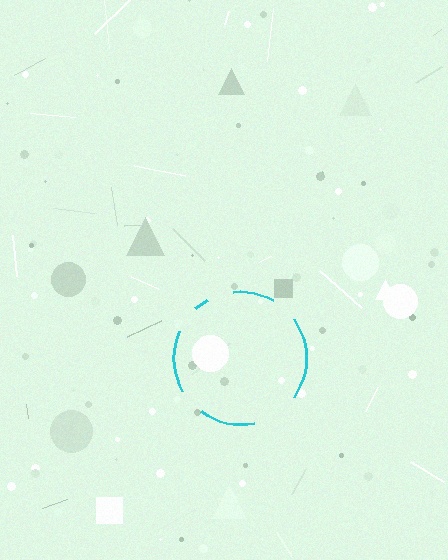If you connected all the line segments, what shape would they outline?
They would outline a circle.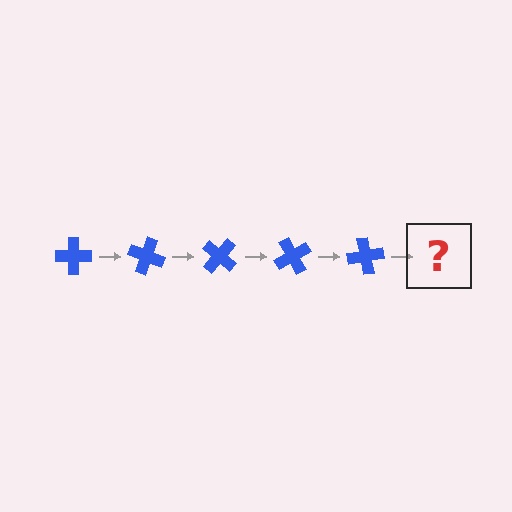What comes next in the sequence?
The next element should be a blue cross rotated 100 degrees.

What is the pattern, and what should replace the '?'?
The pattern is that the cross rotates 20 degrees each step. The '?' should be a blue cross rotated 100 degrees.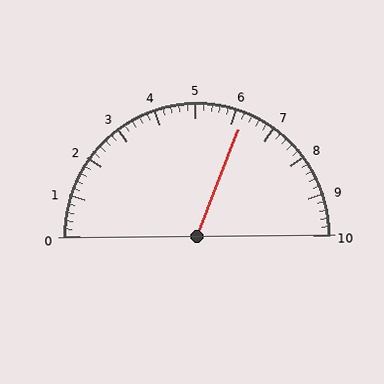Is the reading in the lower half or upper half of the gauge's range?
The reading is in the upper half of the range (0 to 10).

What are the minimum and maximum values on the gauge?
The gauge ranges from 0 to 10.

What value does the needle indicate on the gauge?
The needle indicates approximately 6.2.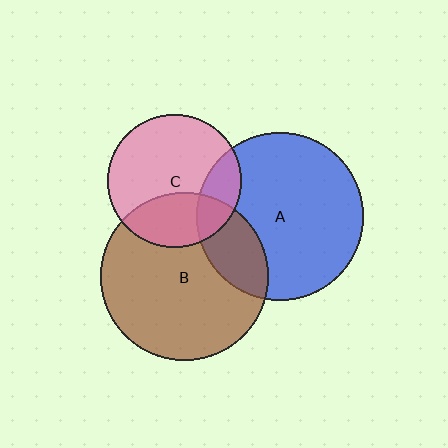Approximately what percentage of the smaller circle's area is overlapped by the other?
Approximately 30%.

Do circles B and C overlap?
Yes.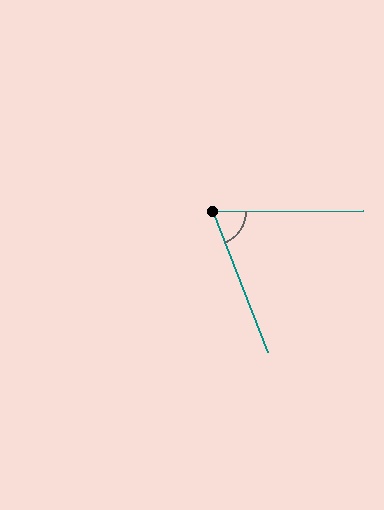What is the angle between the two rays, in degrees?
Approximately 69 degrees.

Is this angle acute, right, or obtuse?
It is acute.